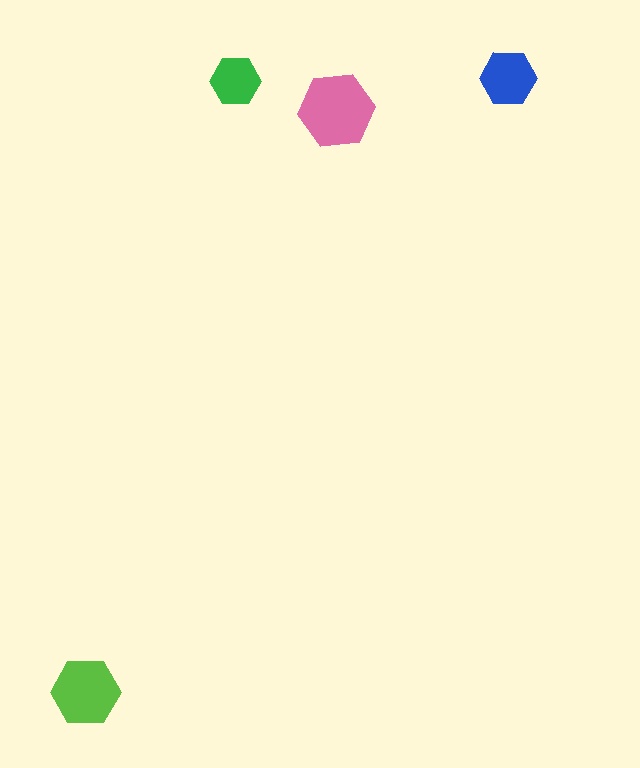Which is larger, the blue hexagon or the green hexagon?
The blue one.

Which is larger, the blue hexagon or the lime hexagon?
The lime one.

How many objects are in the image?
There are 4 objects in the image.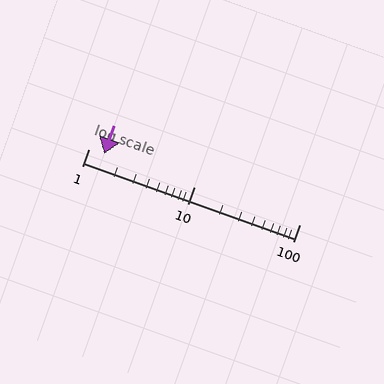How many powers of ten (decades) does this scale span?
The scale spans 2 decades, from 1 to 100.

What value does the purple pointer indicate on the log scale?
The pointer indicates approximately 1.4.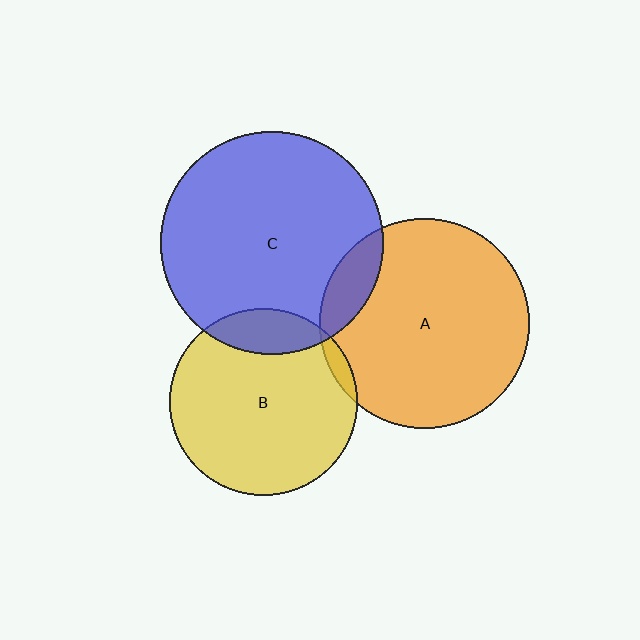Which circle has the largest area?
Circle C (blue).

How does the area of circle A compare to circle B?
Approximately 1.3 times.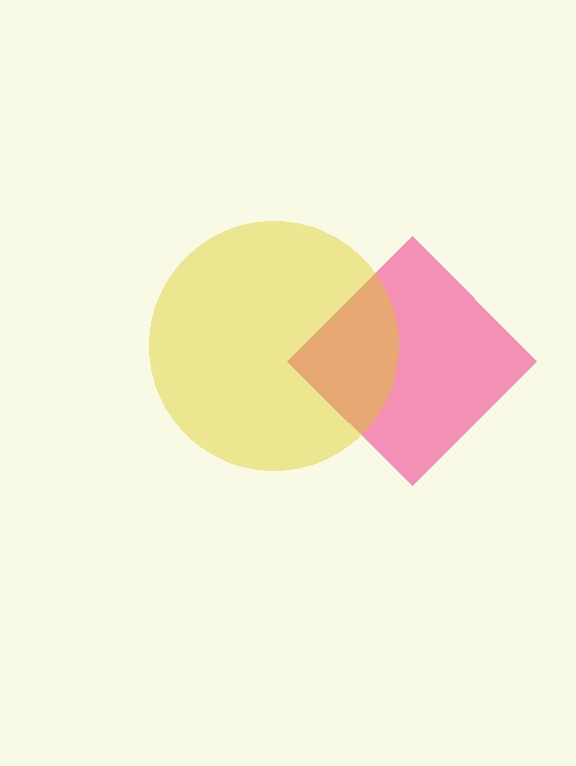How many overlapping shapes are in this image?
There are 2 overlapping shapes in the image.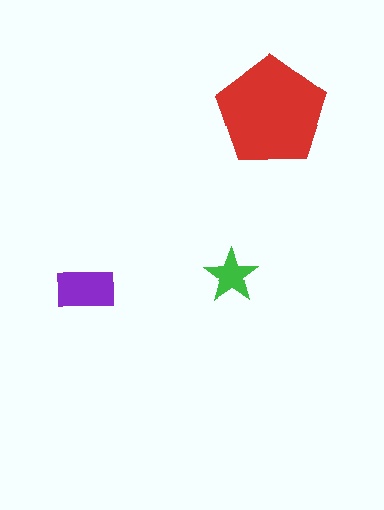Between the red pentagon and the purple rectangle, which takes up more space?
The red pentagon.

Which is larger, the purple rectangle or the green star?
The purple rectangle.